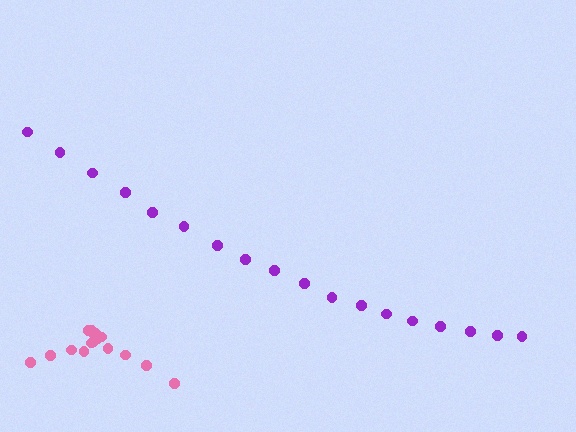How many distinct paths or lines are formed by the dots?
There are 2 distinct paths.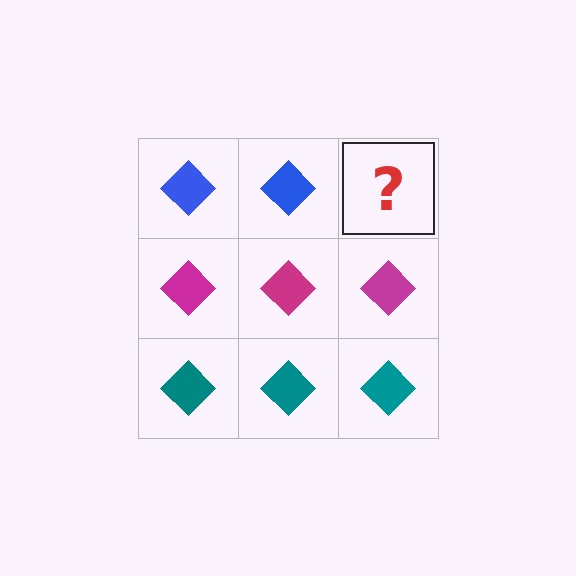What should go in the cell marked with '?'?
The missing cell should contain a blue diamond.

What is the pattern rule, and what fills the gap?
The rule is that each row has a consistent color. The gap should be filled with a blue diamond.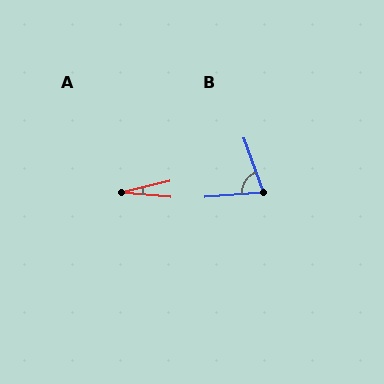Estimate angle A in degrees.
Approximately 18 degrees.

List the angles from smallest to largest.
A (18°), B (75°).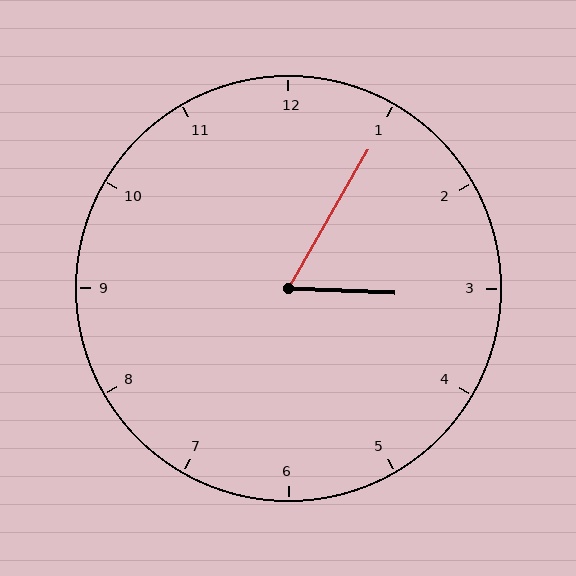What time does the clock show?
3:05.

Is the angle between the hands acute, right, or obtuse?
It is acute.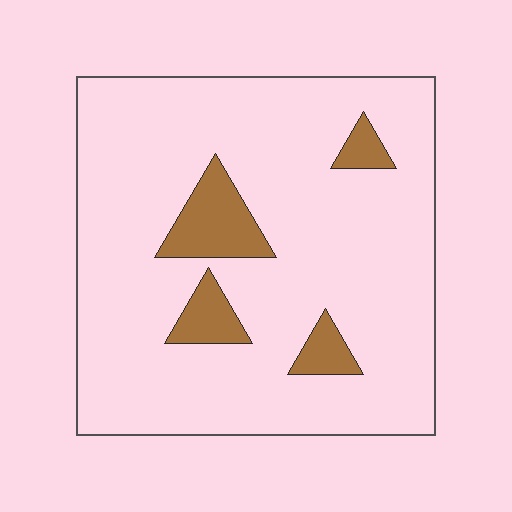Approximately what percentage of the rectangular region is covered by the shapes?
Approximately 10%.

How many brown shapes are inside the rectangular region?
4.